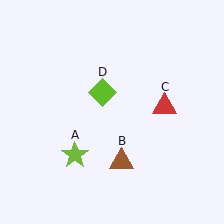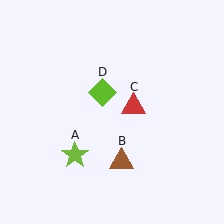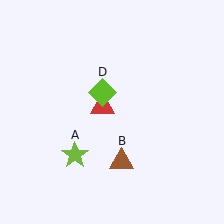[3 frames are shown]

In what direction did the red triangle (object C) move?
The red triangle (object C) moved left.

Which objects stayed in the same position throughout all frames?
Lime star (object A) and brown triangle (object B) and lime diamond (object D) remained stationary.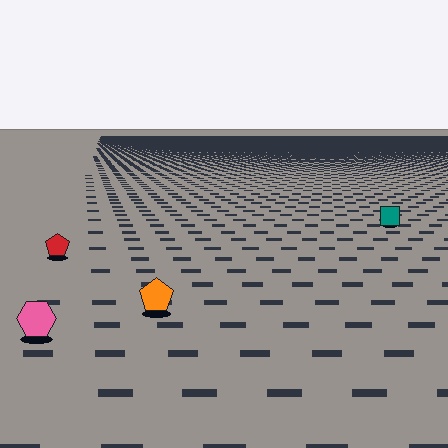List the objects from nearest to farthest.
From nearest to farthest: the pink hexagon, the orange pentagon, the red pentagon, the teal square.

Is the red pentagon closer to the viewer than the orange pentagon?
No. The orange pentagon is closer — you can tell from the texture gradient: the ground texture is coarser near it.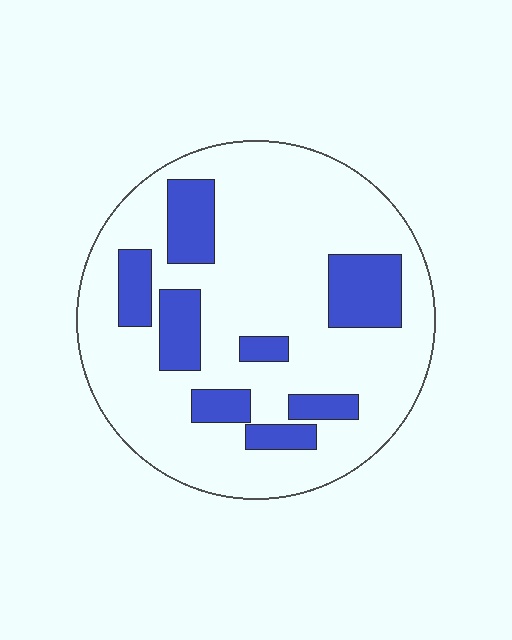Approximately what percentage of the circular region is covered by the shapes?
Approximately 20%.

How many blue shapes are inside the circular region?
8.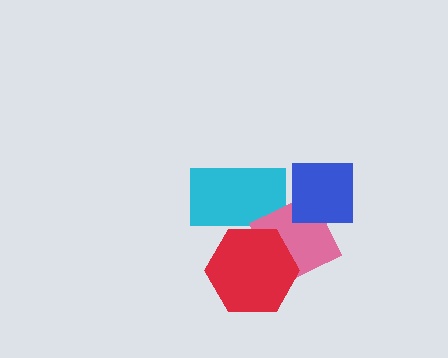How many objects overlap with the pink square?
3 objects overlap with the pink square.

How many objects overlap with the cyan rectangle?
2 objects overlap with the cyan rectangle.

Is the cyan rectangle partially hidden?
Yes, it is partially covered by another shape.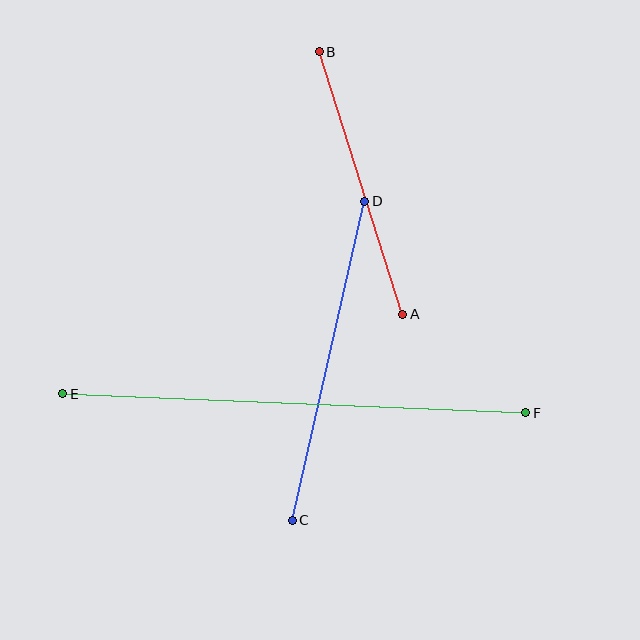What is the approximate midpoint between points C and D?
The midpoint is at approximately (329, 361) pixels.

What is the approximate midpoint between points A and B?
The midpoint is at approximately (361, 183) pixels.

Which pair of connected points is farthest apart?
Points E and F are farthest apart.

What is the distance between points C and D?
The distance is approximately 327 pixels.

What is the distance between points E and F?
The distance is approximately 464 pixels.